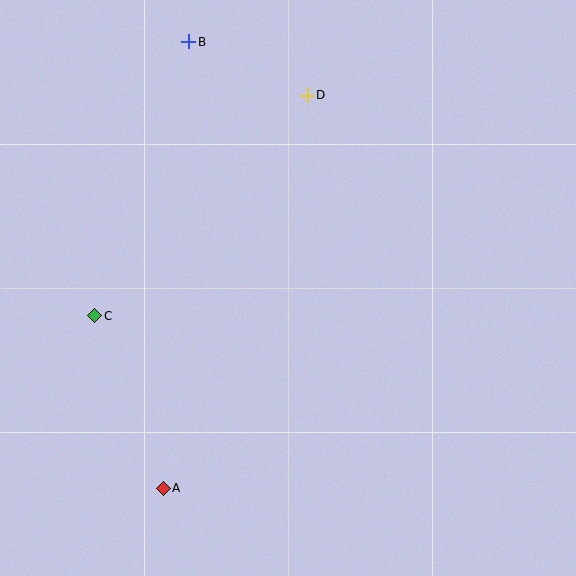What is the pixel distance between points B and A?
The distance between B and A is 447 pixels.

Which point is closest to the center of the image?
Point D at (307, 95) is closest to the center.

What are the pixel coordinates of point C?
Point C is at (95, 316).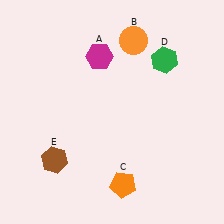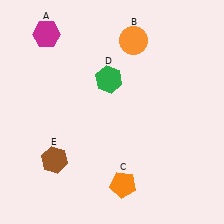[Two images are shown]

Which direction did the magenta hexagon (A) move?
The magenta hexagon (A) moved left.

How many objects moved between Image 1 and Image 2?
2 objects moved between the two images.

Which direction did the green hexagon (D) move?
The green hexagon (D) moved left.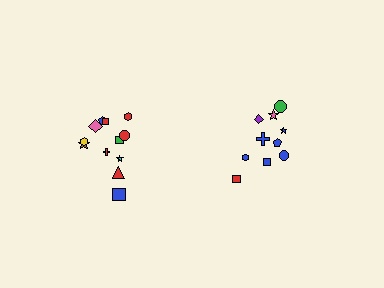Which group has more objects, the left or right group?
The left group.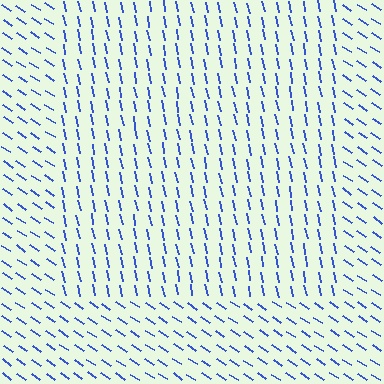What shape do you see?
I see a rectangle.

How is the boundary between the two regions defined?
The boundary is defined purely by a change in line orientation (approximately 45 degrees difference). All lines are the same color and thickness.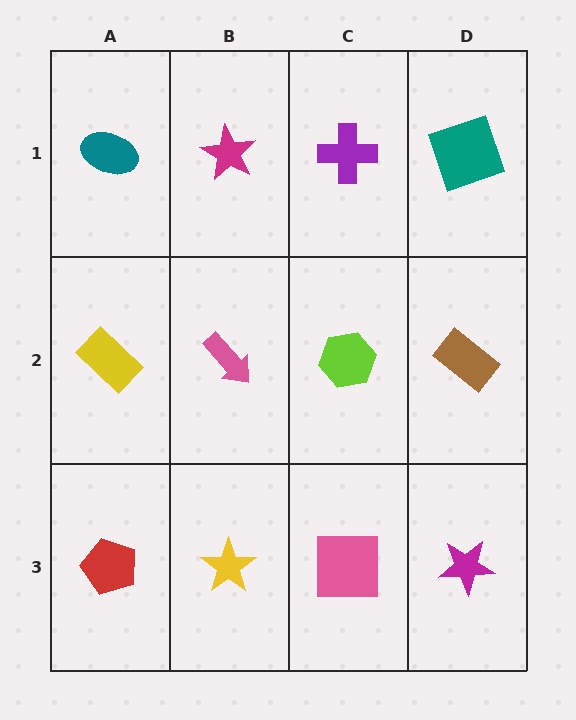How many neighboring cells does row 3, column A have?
2.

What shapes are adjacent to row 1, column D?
A brown rectangle (row 2, column D), a purple cross (row 1, column C).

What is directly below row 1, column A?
A yellow rectangle.